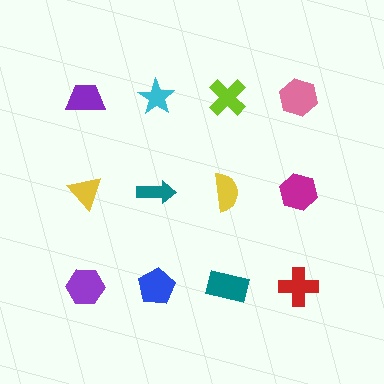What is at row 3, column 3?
A teal rectangle.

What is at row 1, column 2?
A cyan star.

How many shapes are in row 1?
4 shapes.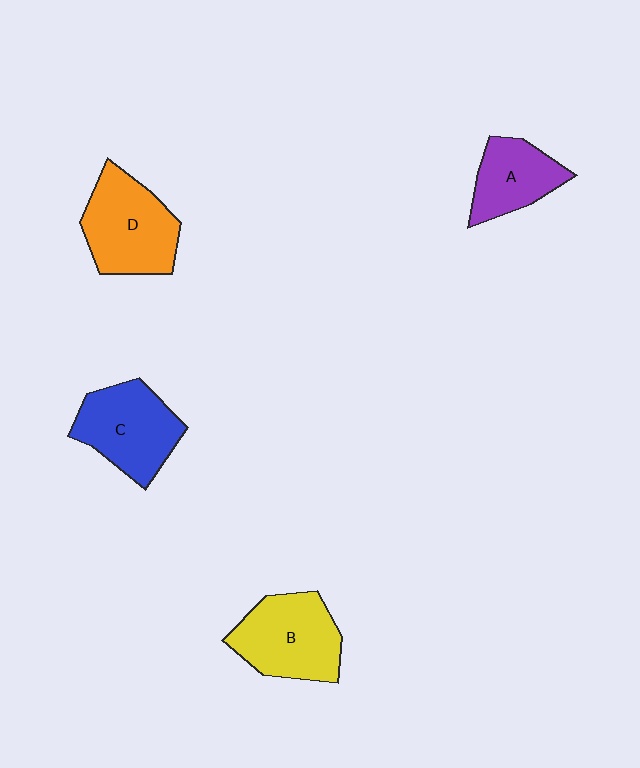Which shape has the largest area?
Shape D (orange).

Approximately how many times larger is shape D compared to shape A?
Approximately 1.4 times.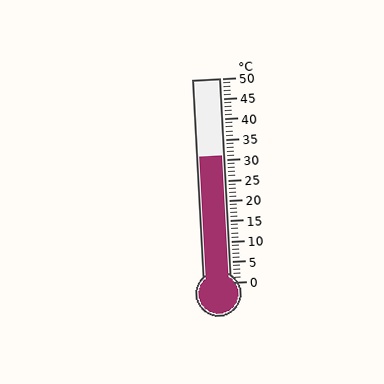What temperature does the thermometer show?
The thermometer shows approximately 31°C.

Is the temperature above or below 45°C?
The temperature is below 45°C.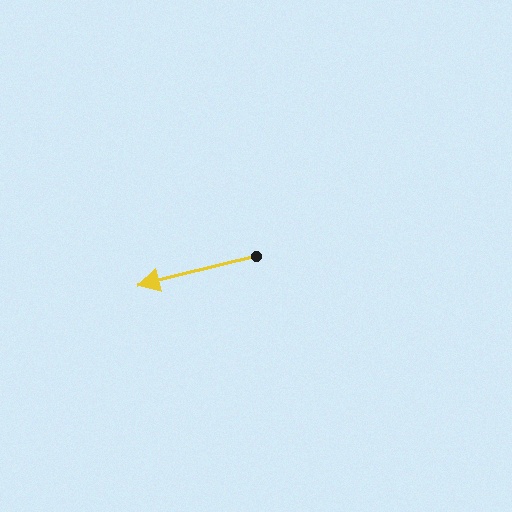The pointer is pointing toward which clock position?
Roughly 9 o'clock.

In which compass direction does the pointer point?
West.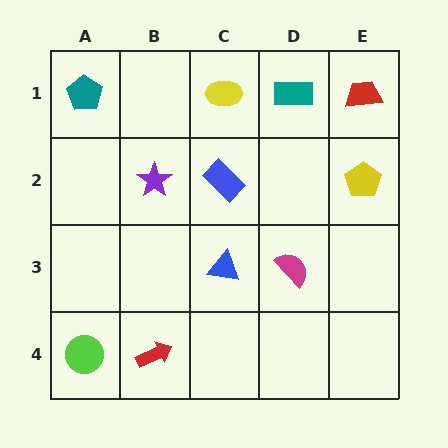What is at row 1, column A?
A teal pentagon.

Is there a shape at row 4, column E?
No, that cell is empty.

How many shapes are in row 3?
2 shapes.